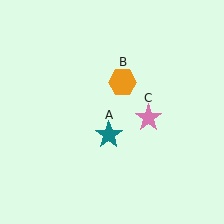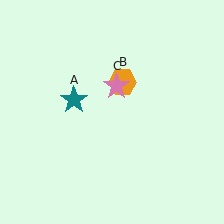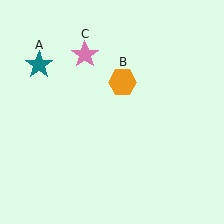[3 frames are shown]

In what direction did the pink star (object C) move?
The pink star (object C) moved up and to the left.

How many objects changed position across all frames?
2 objects changed position: teal star (object A), pink star (object C).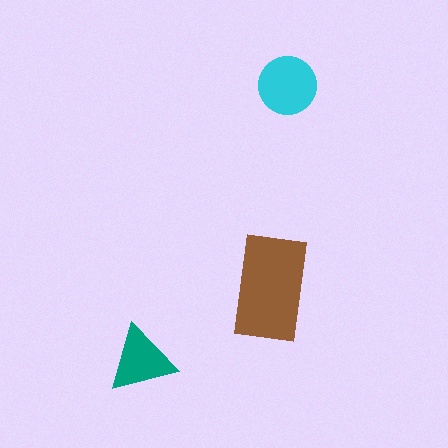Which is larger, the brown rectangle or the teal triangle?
The brown rectangle.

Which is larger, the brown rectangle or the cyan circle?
The brown rectangle.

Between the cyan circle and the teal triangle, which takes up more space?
The cyan circle.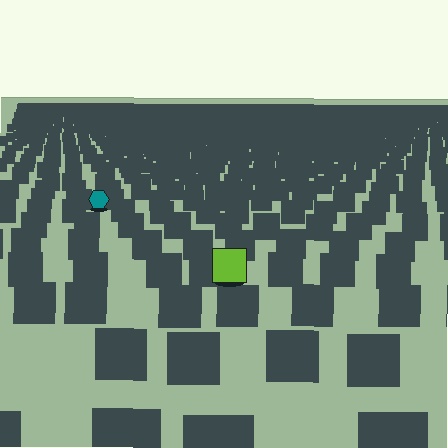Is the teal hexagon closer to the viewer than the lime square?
No. The lime square is closer — you can tell from the texture gradient: the ground texture is coarser near it.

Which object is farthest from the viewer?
The teal hexagon is farthest from the viewer. It appears smaller and the ground texture around it is denser.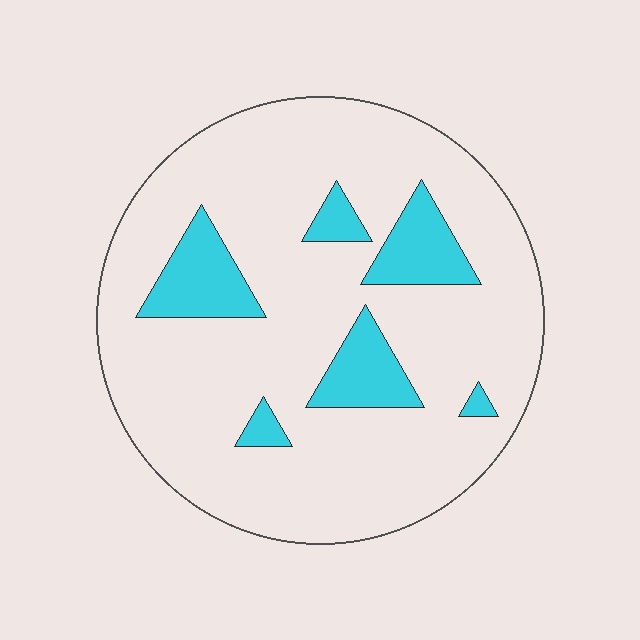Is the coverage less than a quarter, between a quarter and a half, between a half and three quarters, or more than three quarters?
Less than a quarter.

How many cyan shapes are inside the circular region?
6.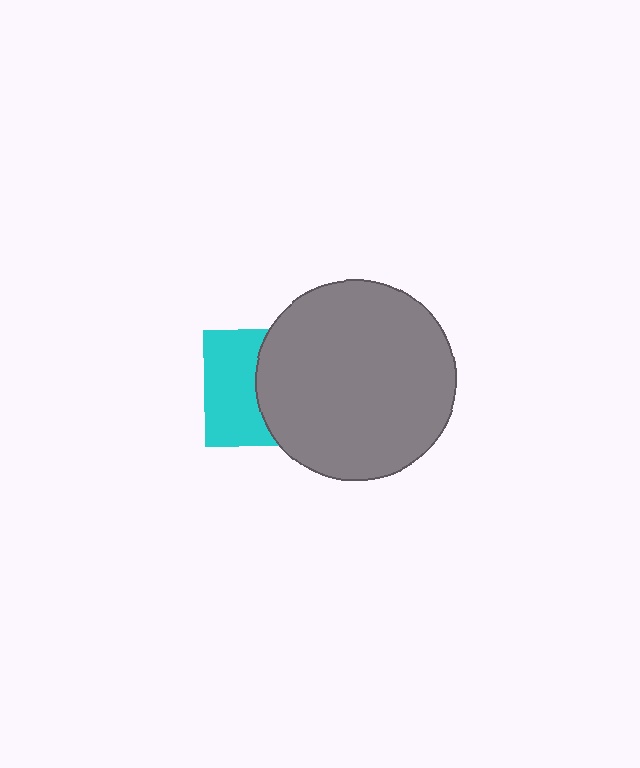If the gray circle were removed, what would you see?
You would see the complete cyan square.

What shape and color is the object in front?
The object in front is a gray circle.